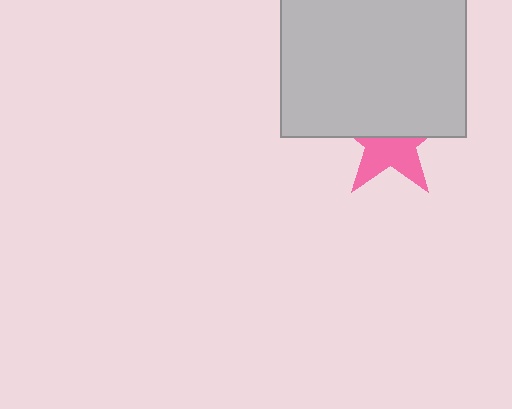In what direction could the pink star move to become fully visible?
The pink star could move down. That would shift it out from behind the light gray rectangle entirely.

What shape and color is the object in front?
The object in front is a light gray rectangle.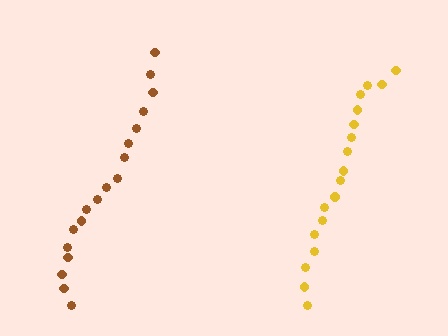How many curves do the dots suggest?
There are 2 distinct paths.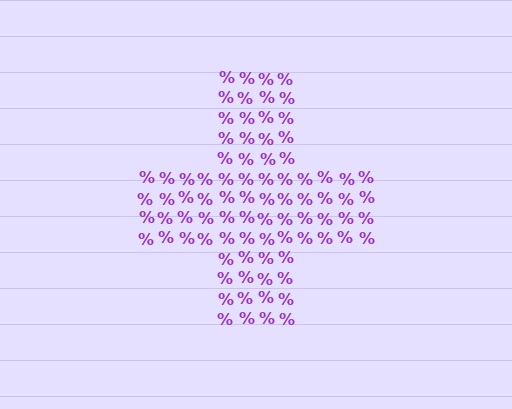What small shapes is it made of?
It is made of small percent signs.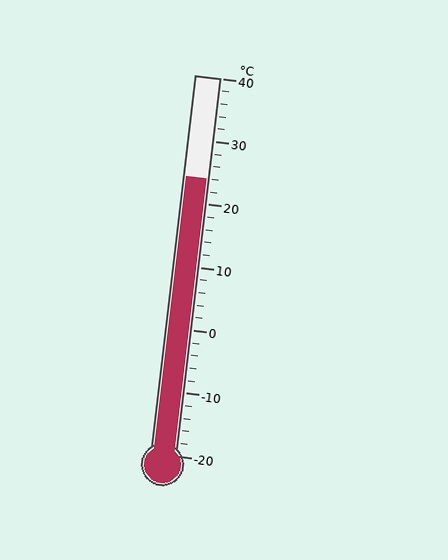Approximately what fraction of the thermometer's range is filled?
The thermometer is filled to approximately 75% of its range.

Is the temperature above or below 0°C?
The temperature is above 0°C.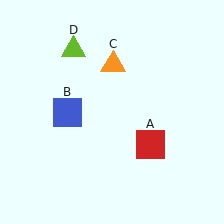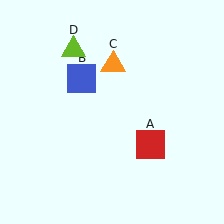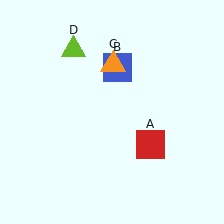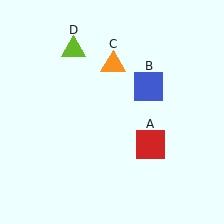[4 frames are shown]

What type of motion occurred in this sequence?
The blue square (object B) rotated clockwise around the center of the scene.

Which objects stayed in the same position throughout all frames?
Red square (object A) and orange triangle (object C) and lime triangle (object D) remained stationary.